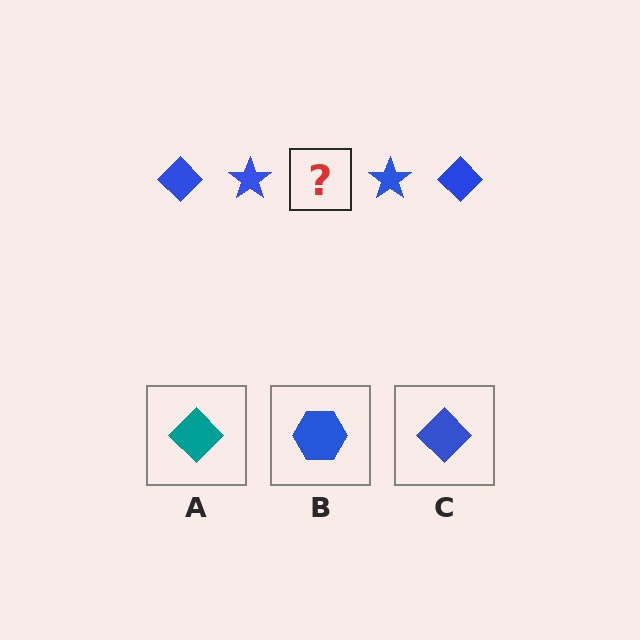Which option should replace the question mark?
Option C.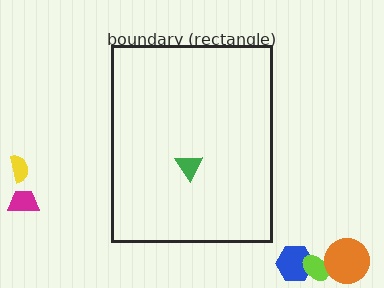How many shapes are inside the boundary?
1 inside, 5 outside.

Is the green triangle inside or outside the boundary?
Inside.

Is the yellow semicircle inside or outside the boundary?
Outside.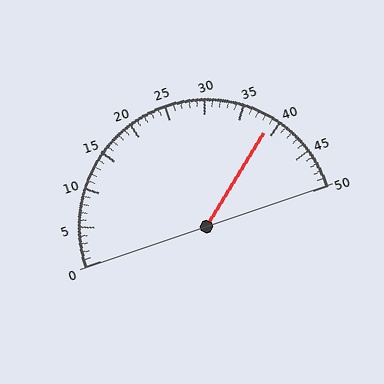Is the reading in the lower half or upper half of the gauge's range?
The reading is in the upper half of the range (0 to 50).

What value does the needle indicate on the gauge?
The needle indicates approximately 39.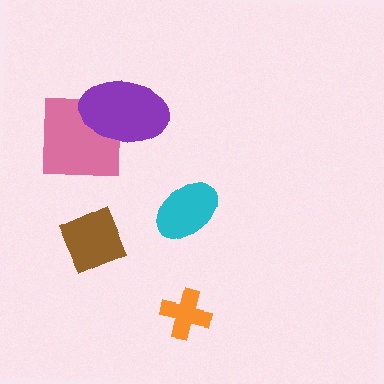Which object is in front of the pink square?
The purple ellipse is in front of the pink square.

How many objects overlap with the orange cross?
0 objects overlap with the orange cross.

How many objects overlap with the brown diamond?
0 objects overlap with the brown diamond.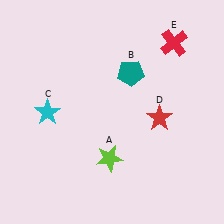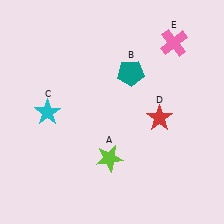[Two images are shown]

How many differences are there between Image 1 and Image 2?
There is 1 difference between the two images.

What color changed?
The cross (E) changed from red in Image 1 to pink in Image 2.